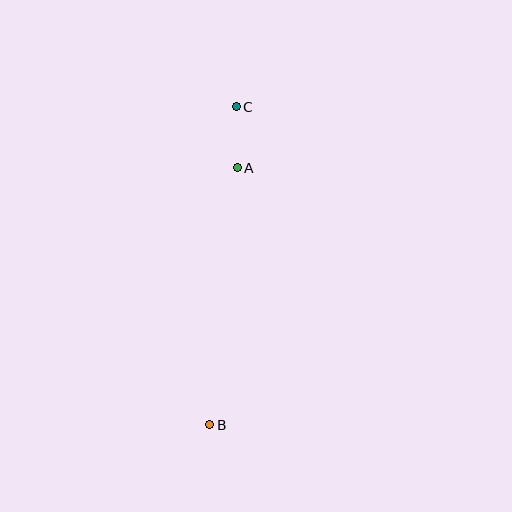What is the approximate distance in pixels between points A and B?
The distance between A and B is approximately 258 pixels.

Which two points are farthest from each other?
Points B and C are farthest from each other.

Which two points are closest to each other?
Points A and C are closest to each other.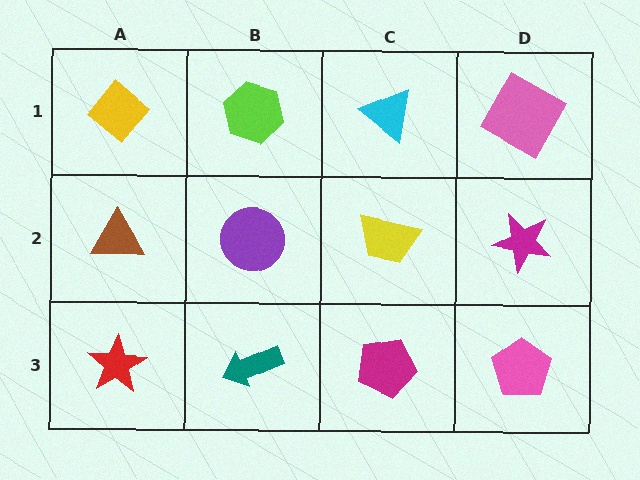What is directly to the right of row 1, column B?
A cyan triangle.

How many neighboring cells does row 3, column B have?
3.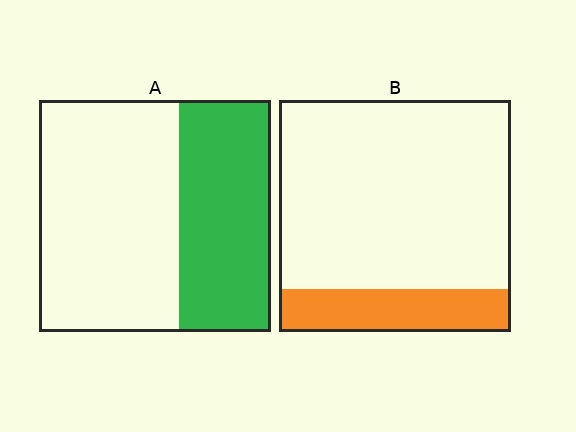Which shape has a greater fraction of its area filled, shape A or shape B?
Shape A.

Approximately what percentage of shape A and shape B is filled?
A is approximately 40% and B is approximately 20%.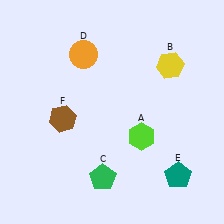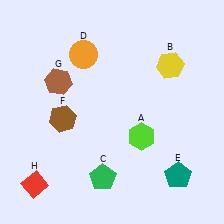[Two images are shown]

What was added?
A brown hexagon (G), a red diamond (H) were added in Image 2.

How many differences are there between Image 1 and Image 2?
There are 2 differences between the two images.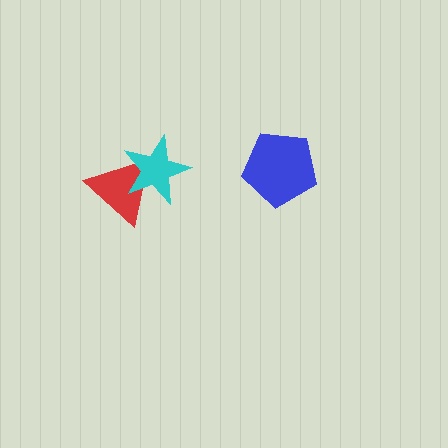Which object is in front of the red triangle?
The cyan star is in front of the red triangle.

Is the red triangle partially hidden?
Yes, it is partially covered by another shape.